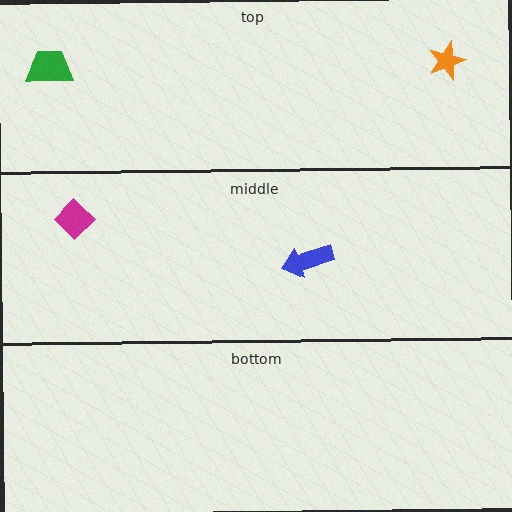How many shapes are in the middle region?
2.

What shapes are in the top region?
The orange star, the green trapezoid.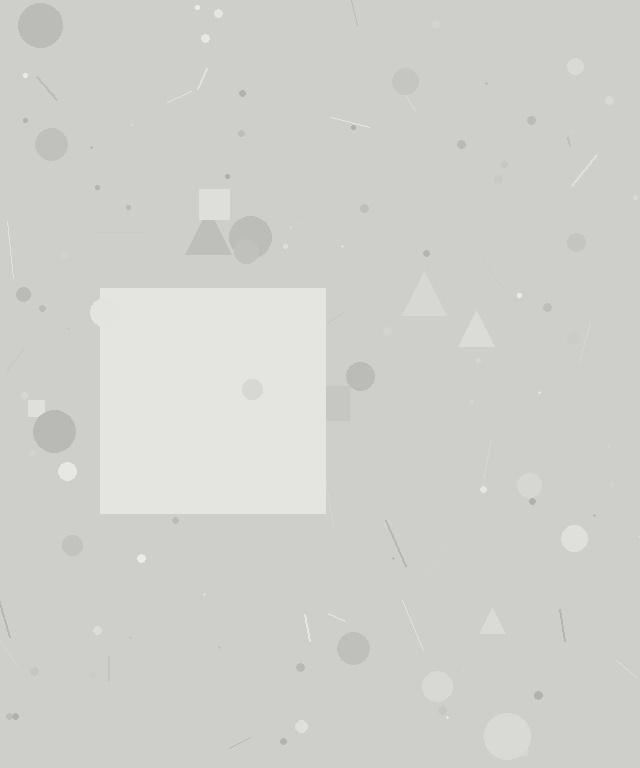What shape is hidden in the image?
A square is hidden in the image.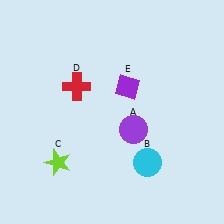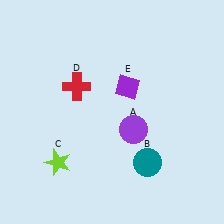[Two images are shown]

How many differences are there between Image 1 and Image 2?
There is 1 difference between the two images.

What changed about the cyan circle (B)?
In Image 1, B is cyan. In Image 2, it changed to teal.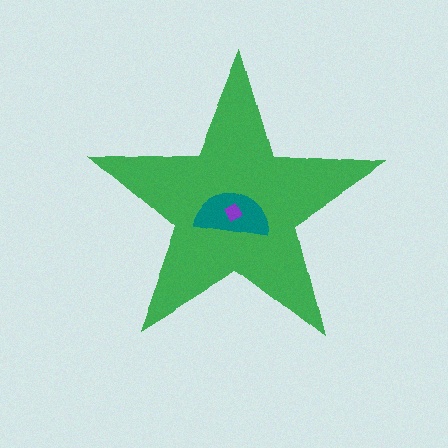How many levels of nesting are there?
3.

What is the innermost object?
The purple diamond.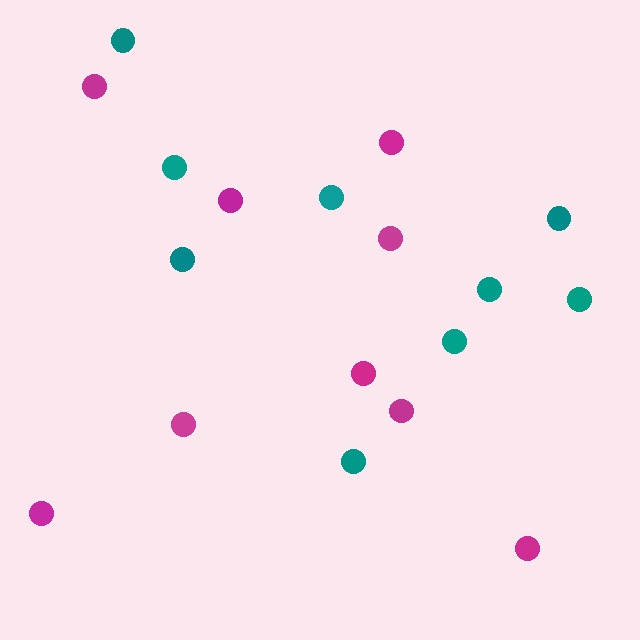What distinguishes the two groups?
There are 2 groups: one group of teal circles (9) and one group of magenta circles (9).